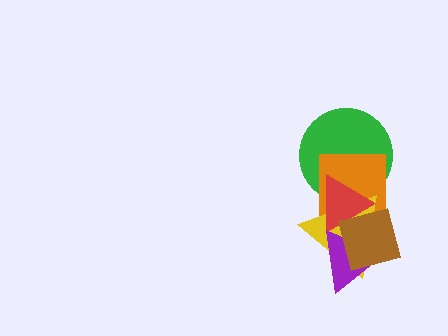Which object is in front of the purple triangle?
The brown square is in front of the purple triangle.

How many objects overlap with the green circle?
3 objects overlap with the green circle.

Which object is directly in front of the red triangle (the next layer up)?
The purple triangle is directly in front of the red triangle.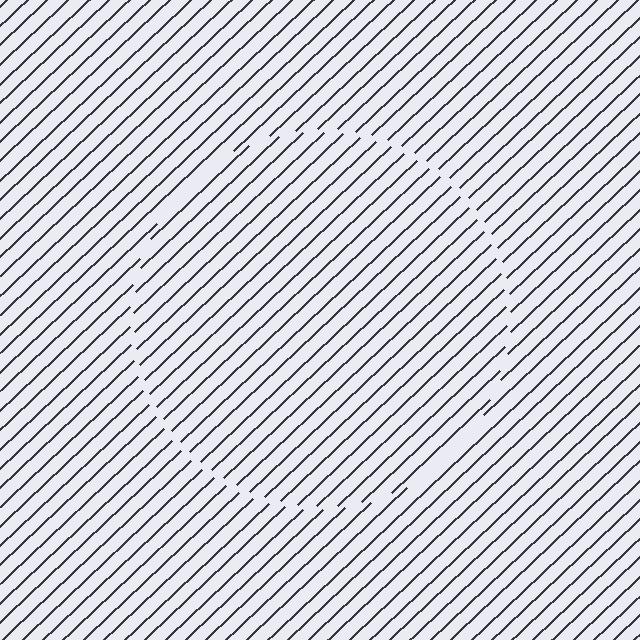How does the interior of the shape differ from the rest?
The interior of the shape contains the same grating, shifted by half a period — the contour is defined by the phase discontinuity where line-ends from the inner and outer gratings abut.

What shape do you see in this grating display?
An illusory circle. The interior of the shape contains the same grating, shifted by half a period — the contour is defined by the phase discontinuity where line-ends from the inner and outer gratings abut.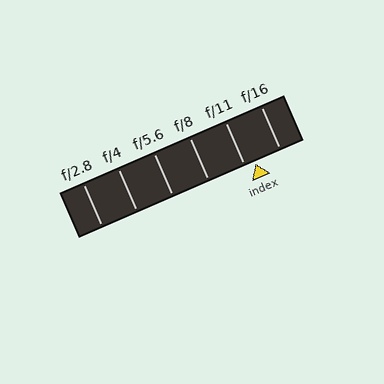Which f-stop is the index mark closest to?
The index mark is closest to f/11.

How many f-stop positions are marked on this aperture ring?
There are 6 f-stop positions marked.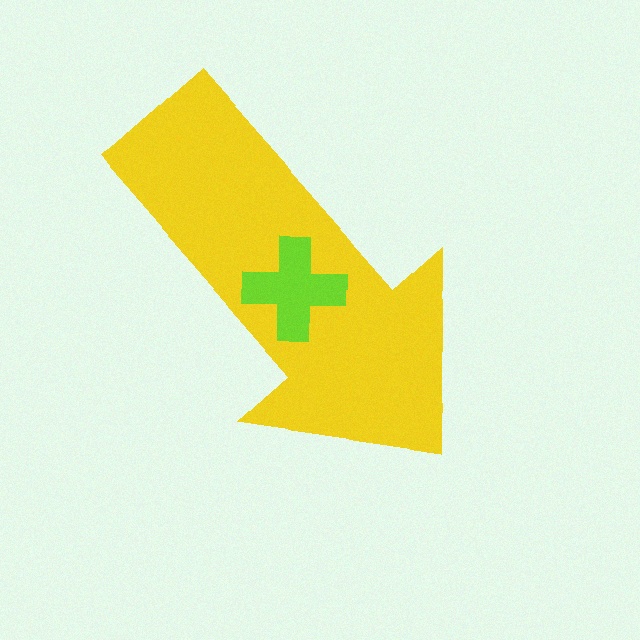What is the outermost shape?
The yellow arrow.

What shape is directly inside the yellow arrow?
The lime cross.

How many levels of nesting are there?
2.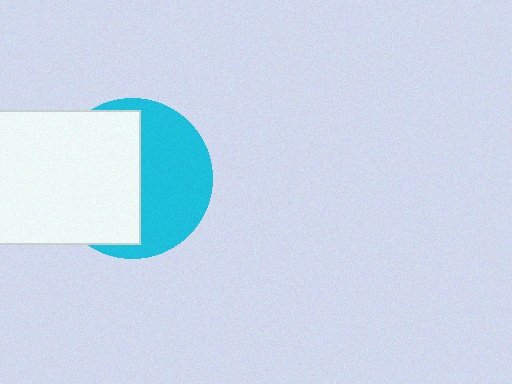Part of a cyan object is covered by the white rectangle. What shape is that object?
It is a circle.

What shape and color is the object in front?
The object in front is a white rectangle.